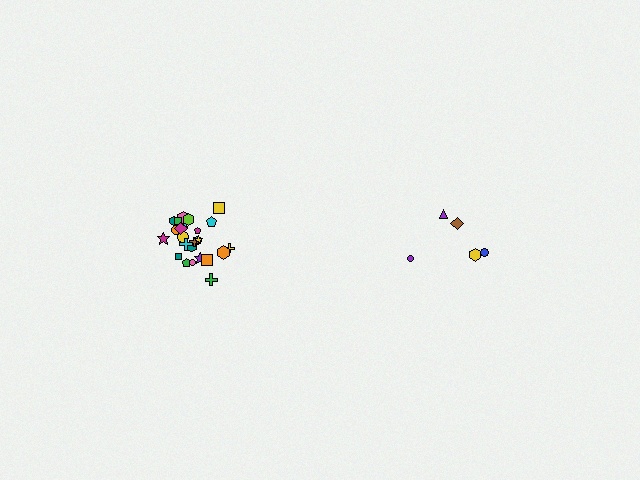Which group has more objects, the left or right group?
The left group.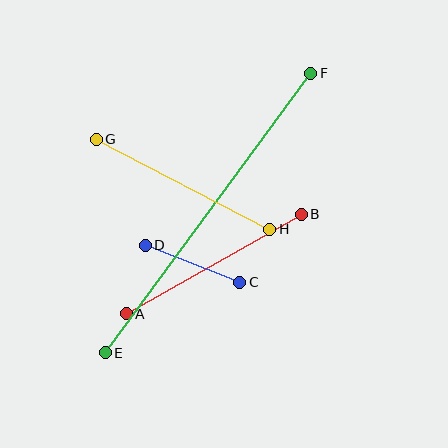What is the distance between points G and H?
The distance is approximately 196 pixels.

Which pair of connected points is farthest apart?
Points E and F are farthest apart.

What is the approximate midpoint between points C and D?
The midpoint is at approximately (192, 264) pixels.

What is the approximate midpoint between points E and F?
The midpoint is at approximately (208, 213) pixels.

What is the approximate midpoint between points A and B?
The midpoint is at approximately (214, 264) pixels.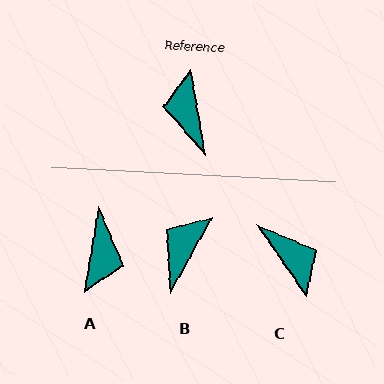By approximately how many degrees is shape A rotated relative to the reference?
Approximately 160 degrees counter-clockwise.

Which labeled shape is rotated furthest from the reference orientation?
A, about 160 degrees away.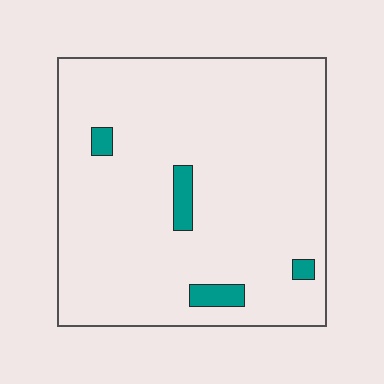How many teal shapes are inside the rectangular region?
4.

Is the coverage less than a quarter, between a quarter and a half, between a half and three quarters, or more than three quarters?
Less than a quarter.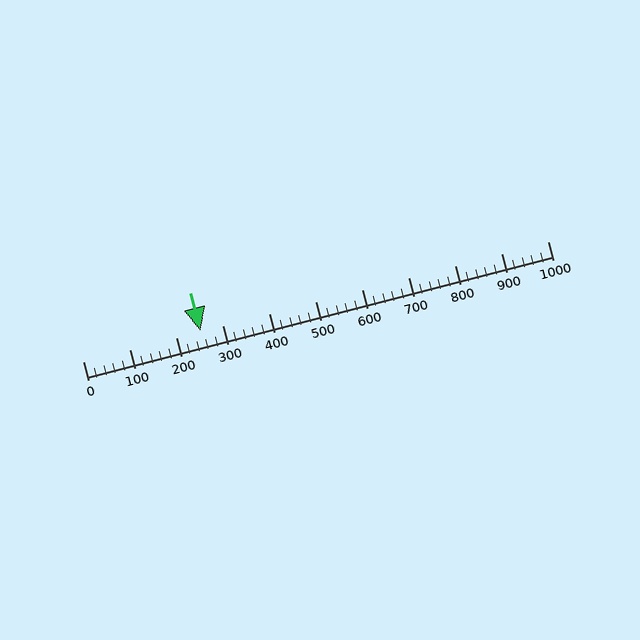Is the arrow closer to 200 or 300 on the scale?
The arrow is closer to 300.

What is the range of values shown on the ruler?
The ruler shows values from 0 to 1000.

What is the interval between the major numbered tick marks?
The major tick marks are spaced 100 units apart.